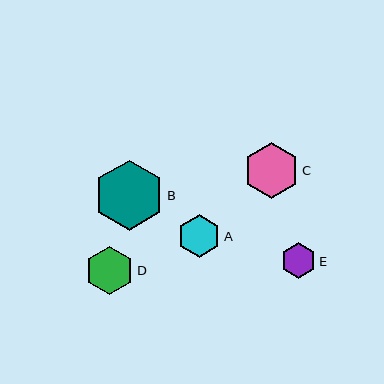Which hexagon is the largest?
Hexagon B is the largest with a size of approximately 70 pixels.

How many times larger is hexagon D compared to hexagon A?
Hexagon D is approximately 1.1 times the size of hexagon A.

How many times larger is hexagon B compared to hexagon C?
Hexagon B is approximately 1.3 times the size of hexagon C.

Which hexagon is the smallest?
Hexagon E is the smallest with a size of approximately 35 pixels.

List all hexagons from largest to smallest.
From largest to smallest: B, C, D, A, E.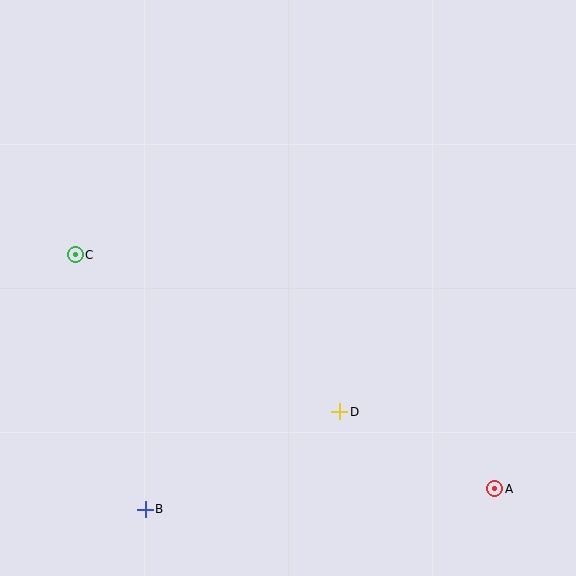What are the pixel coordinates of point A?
Point A is at (495, 489).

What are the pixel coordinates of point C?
Point C is at (75, 255).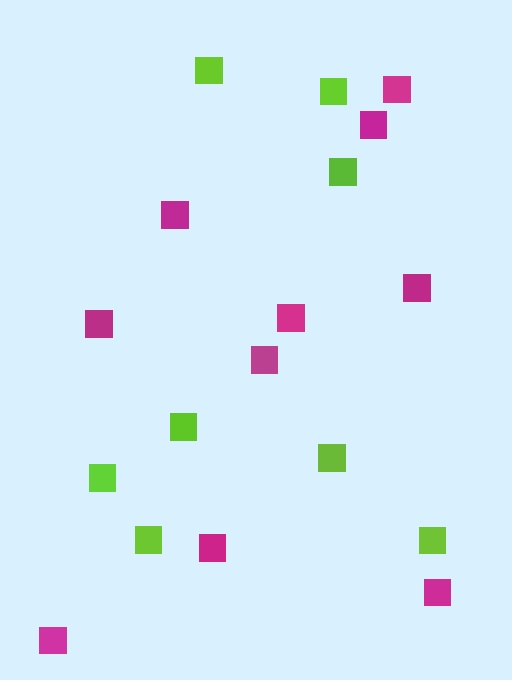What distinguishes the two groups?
There are 2 groups: one group of magenta squares (10) and one group of lime squares (8).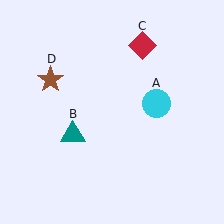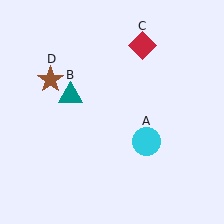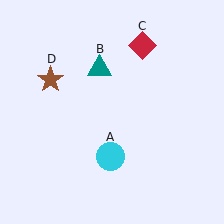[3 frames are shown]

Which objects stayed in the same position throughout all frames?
Red diamond (object C) and brown star (object D) remained stationary.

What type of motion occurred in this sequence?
The cyan circle (object A), teal triangle (object B) rotated clockwise around the center of the scene.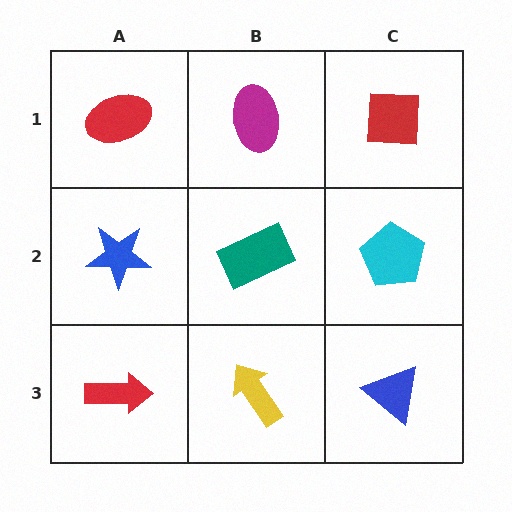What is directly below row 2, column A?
A red arrow.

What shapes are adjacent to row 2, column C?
A red square (row 1, column C), a blue triangle (row 3, column C), a teal rectangle (row 2, column B).